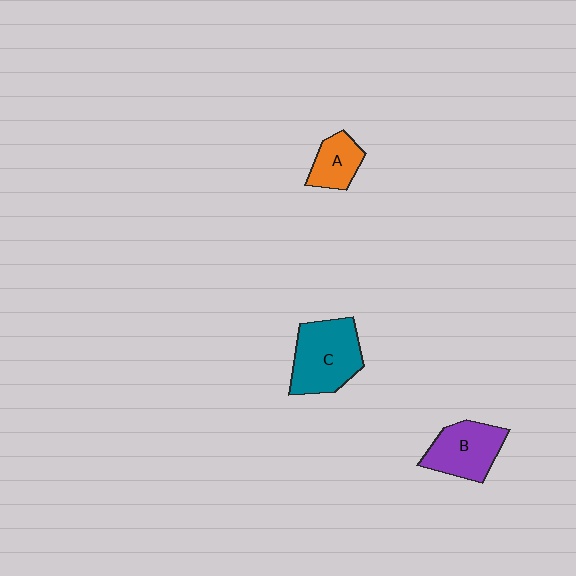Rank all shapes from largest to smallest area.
From largest to smallest: C (teal), B (purple), A (orange).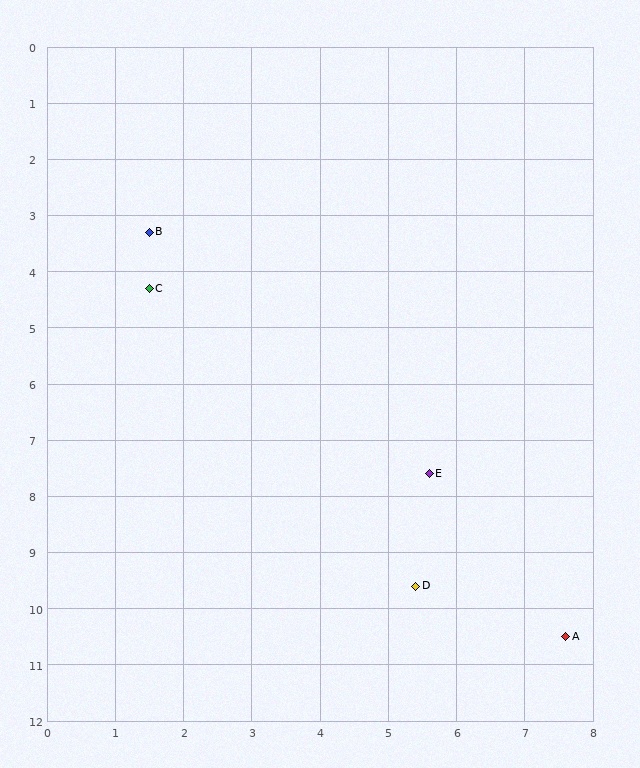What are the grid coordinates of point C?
Point C is at approximately (1.5, 4.3).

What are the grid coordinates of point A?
Point A is at approximately (7.6, 10.5).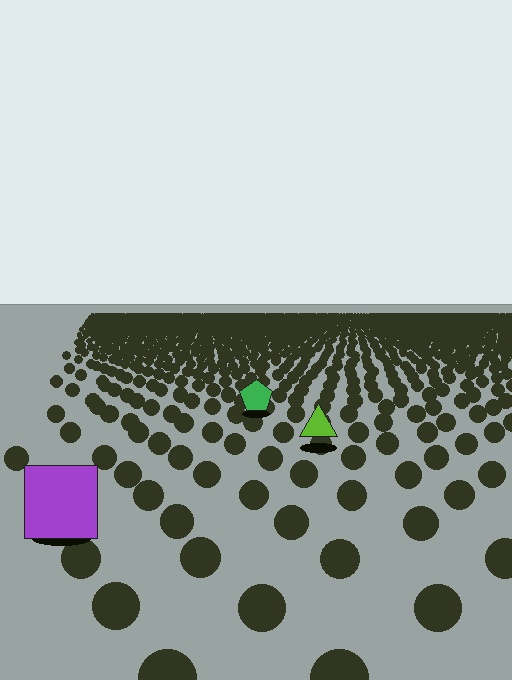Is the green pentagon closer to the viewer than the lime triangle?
No. The lime triangle is closer — you can tell from the texture gradient: the ground texture is coarser near it.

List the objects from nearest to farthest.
From nearest to farthest: the purple square, the lime triangle, the green pentagon.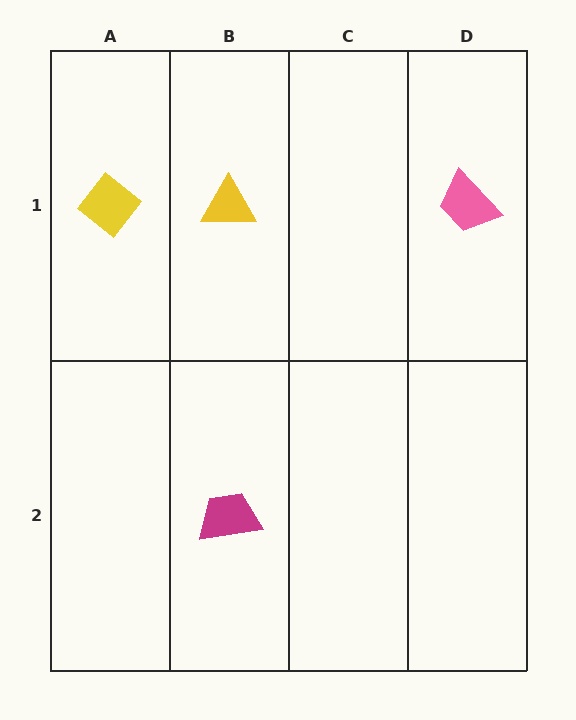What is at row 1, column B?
A yellow triangle.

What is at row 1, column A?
A yellow diamond.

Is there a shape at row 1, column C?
No, that cell is empty.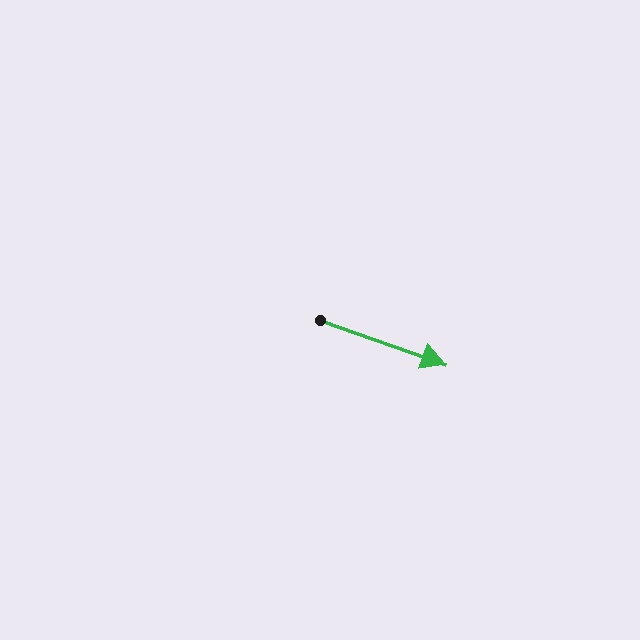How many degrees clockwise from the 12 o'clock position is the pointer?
Approximately 110 degrees.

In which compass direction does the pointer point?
East.